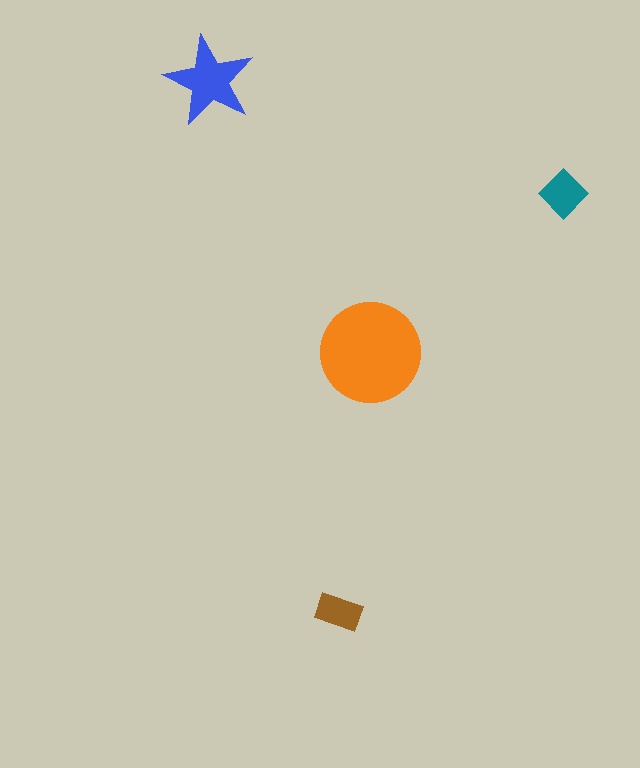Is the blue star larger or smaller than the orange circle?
Smaller.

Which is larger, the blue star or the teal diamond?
The blue star.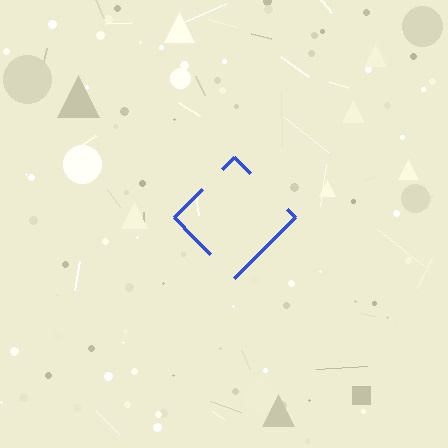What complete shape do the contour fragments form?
The contour fragments form a diamond.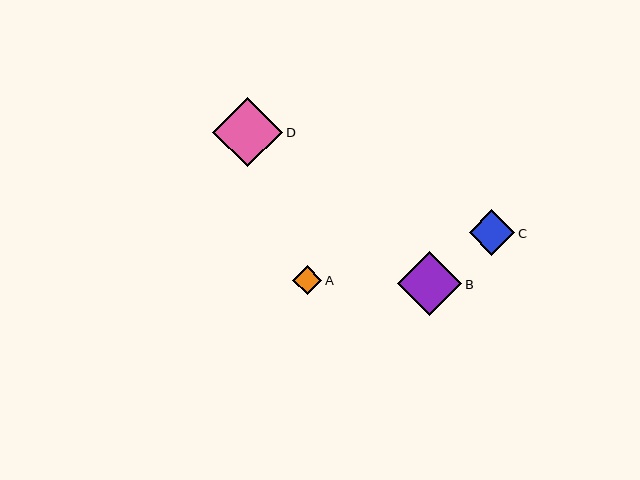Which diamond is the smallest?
Diamond A is the smallest with a size of approximately 29 pixels.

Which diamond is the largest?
Diamond D is the largest with a size of approximately 70 pixels.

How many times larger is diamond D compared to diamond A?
Diamond D is approximately 2.4 times the size of diamond A.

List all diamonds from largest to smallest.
From largest to smallest: D, B, C, A.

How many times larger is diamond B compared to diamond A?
Diamond B is approximately 2.2 times the size of diamond A.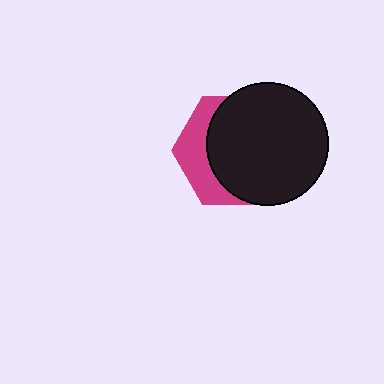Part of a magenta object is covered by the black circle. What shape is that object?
It is a hexagon.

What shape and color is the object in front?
The object in front is a black circle.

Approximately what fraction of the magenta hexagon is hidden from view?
Roughly 69% of the magenta hexagon is hidden behind the black circle.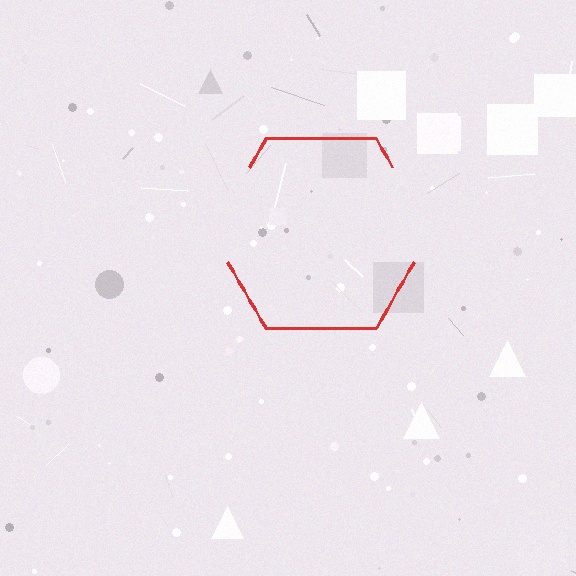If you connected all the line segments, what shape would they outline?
They would outline a hexagon.